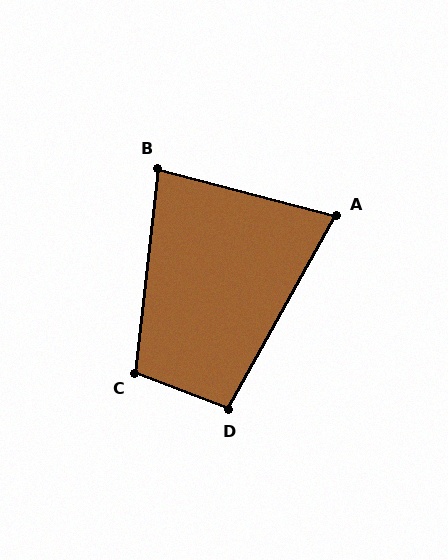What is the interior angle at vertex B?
Approximately 82 degrees (acute).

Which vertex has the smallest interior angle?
A, at approximately 76 degrees.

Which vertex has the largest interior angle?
C, at approximately 104 degrees.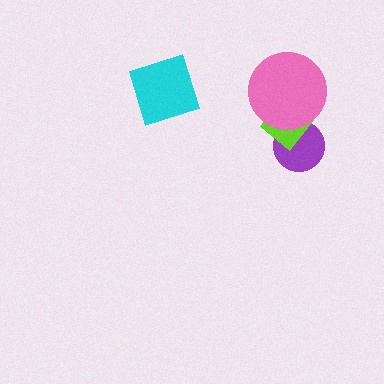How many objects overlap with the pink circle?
2 objects overlap with the pink circle.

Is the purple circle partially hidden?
Yes, it is partially covered by another shape.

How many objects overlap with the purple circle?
2 objects overlap with the purple circle.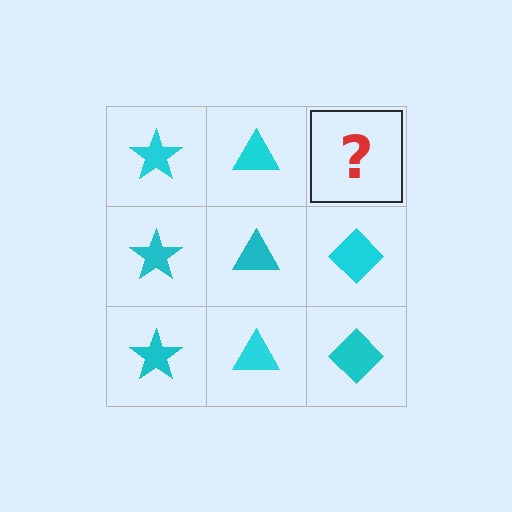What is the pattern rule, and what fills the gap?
The rule is that each column has a consistent shape. The gap should be filled with a cyan diamond.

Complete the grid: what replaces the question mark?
The question mark should be replaced with a cyan diamond.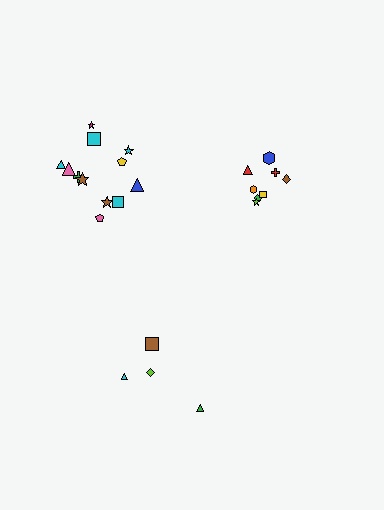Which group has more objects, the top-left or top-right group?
The top-left group.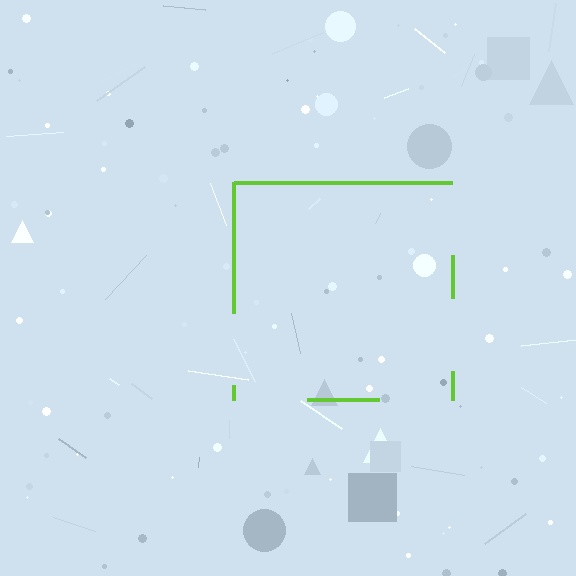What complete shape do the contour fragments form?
The contour fragments form a square.